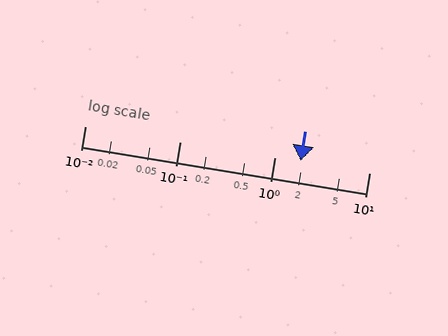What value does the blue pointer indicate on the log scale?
The pointer indicates approximately 1.9.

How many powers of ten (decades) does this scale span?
The scale spans 3 decades, from 0.01 to 10.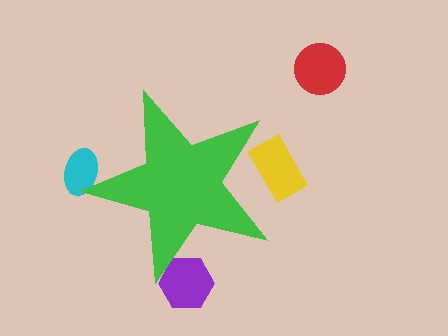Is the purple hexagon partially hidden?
Yes, the purple hexagon is partially hidden behind the green star.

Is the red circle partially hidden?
No, the red circle is fully visible.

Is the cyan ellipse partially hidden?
Yes, the cyan ellipse is partially hidden behind the green star.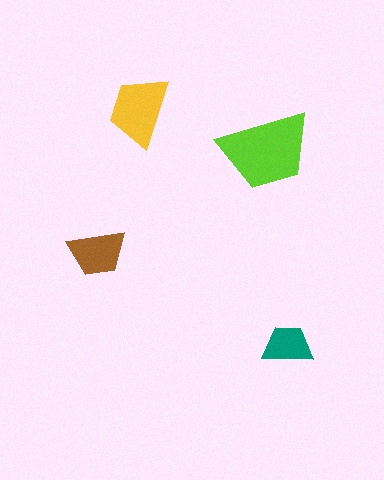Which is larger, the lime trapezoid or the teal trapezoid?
The lime one.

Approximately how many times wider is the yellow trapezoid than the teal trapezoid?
About 1.5 times wider.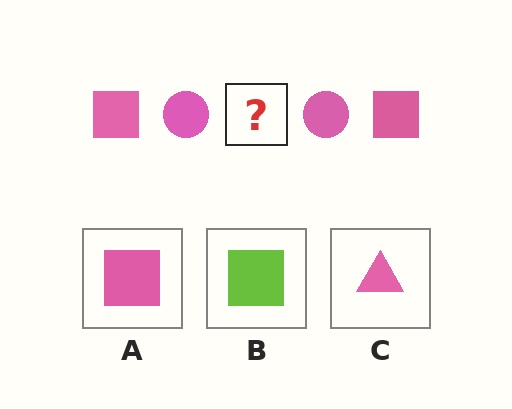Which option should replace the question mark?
Option A.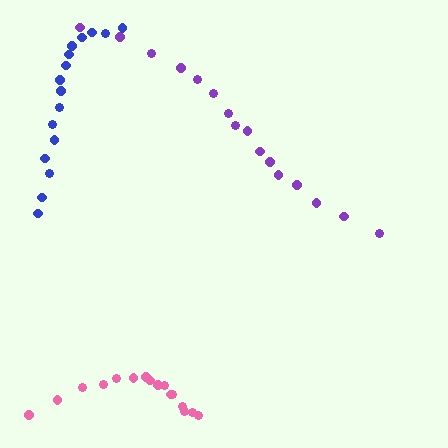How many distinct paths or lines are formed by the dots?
There are 3 distinct paths.